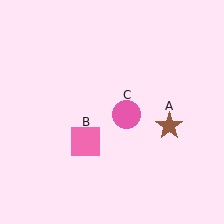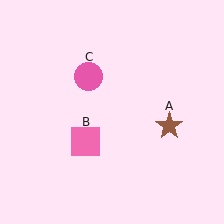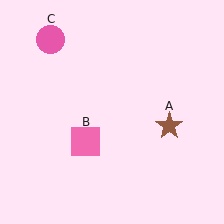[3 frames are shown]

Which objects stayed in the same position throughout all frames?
Brown star (object A) and pink square (object B) remained stationary.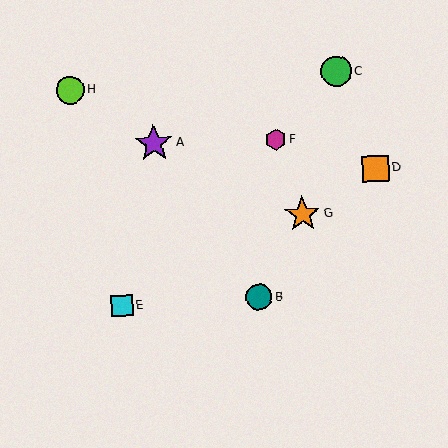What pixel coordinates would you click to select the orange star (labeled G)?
Click at (302, 214) to select the orange star G.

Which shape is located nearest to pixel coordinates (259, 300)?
The teal circle (labeled B) at (259, 297) is nearest to that location.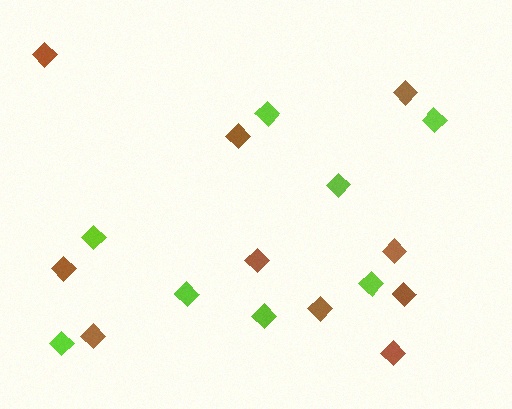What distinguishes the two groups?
There are 2 groups: one group of lime diamonds (8) and one group of brown diamonds (10).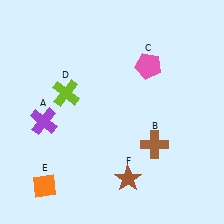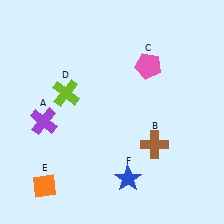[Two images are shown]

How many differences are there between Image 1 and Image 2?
There is 1 difference between the two images.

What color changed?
The star (F) changed from brown in Image 1 to blue in Image 2.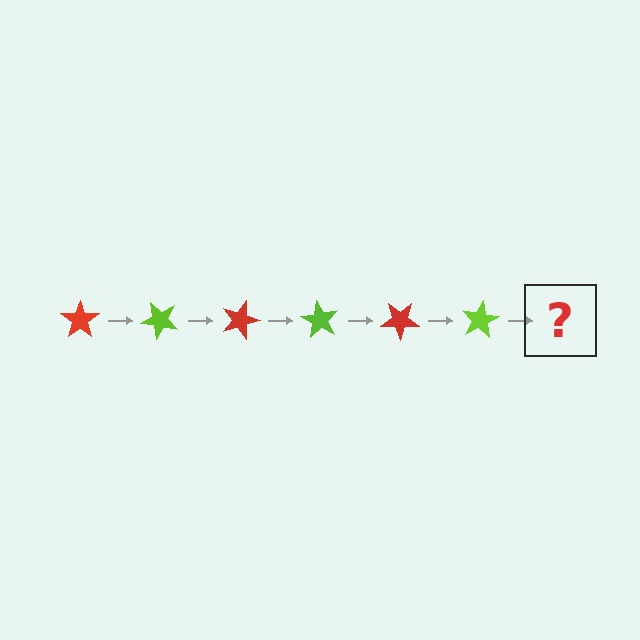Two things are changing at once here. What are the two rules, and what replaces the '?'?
The two rules are that it rotates 45 degrees each step and the color cycles through red and lime. The '?' should be a red star, rotated 270 degrees from the start.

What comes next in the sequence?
The next element should be a red star, rotated 270 degrees from the start.